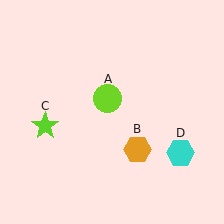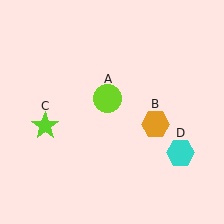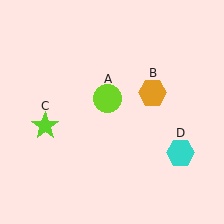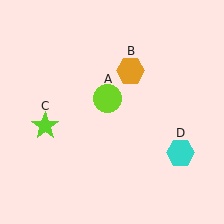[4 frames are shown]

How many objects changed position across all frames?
1 object changed position: orange hexagon (object B).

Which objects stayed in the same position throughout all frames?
Lime circle (object A) and lime star (object C) and cyan hexagon (object D) remained stationary.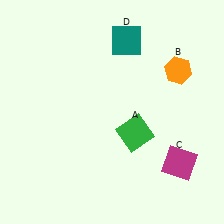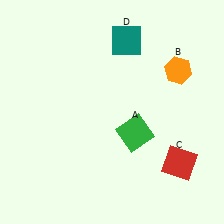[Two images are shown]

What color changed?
The square (C) changed from magenta in Image 1 to red in Image 2.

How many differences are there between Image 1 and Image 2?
There is 1 difference between the two images.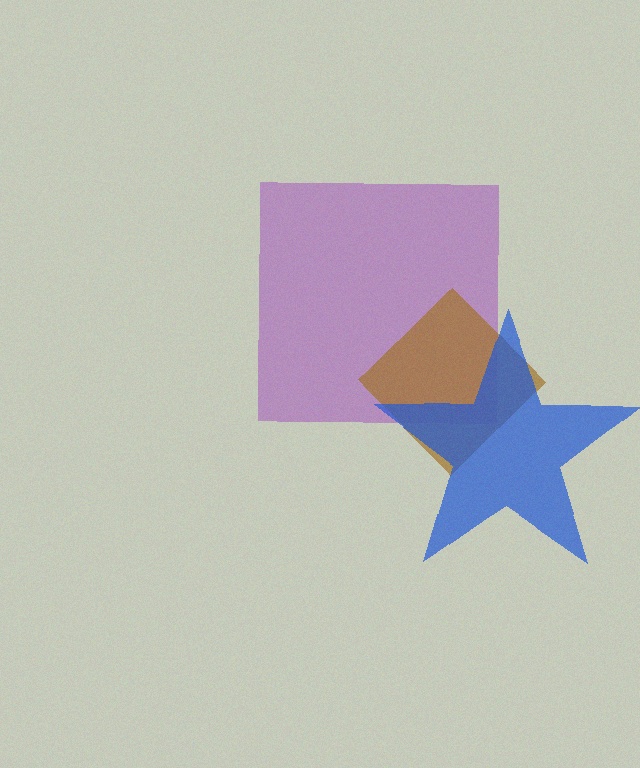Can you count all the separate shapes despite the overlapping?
Yes, there are 3 separate shapes.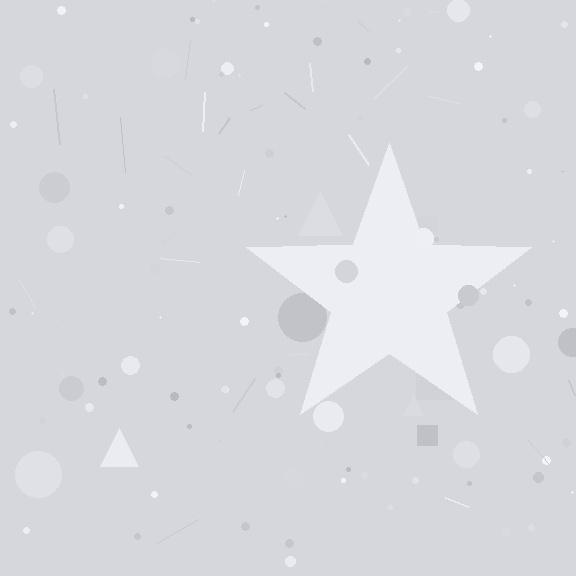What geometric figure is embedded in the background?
A star is embedded in the background.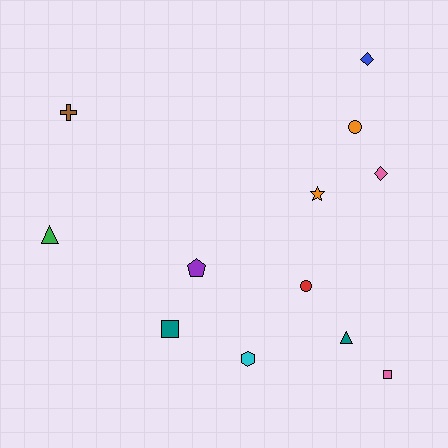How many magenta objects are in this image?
There are no magenta objects.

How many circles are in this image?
There are 2 circles.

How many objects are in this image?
There are 12 objects.